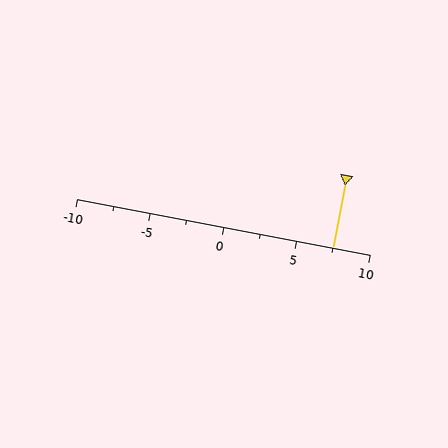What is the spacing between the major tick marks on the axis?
The major ticks are spaced 5 apart.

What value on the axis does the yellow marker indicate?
The marker indicates approximately 7.5.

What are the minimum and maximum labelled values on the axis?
The axis runs from -10 to 10.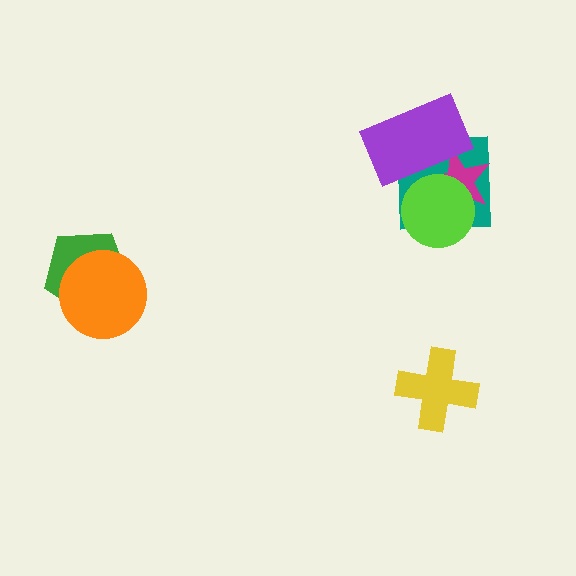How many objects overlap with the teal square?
3 objects overlap with the teal square.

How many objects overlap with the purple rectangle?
3 objects overlap with the purple rectangle.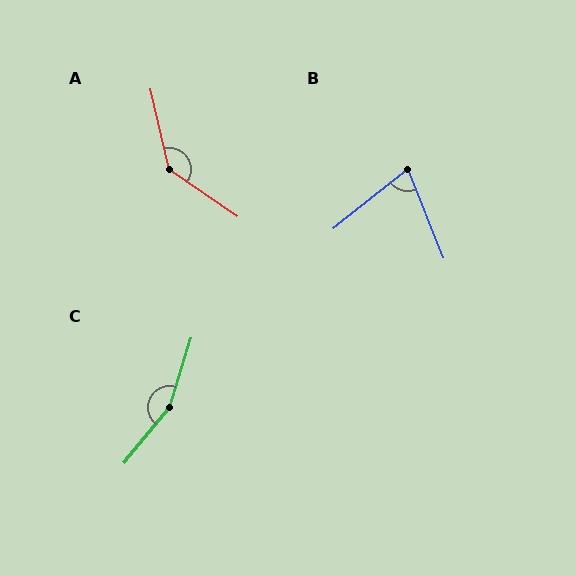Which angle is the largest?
C, at approximately 158 degrees.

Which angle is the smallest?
B, at approximately 74 degrees.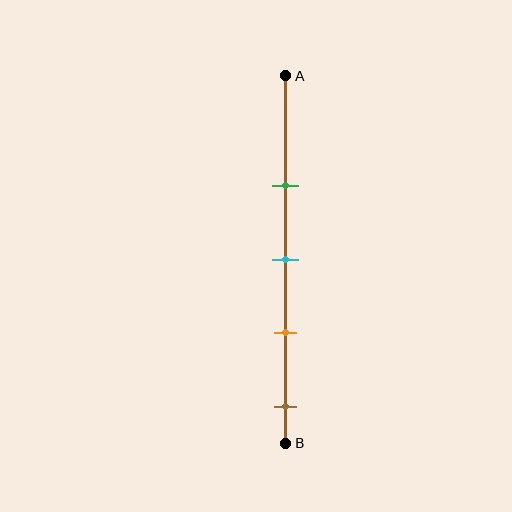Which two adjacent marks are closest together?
The cyan and orange marks are the closest adjacent pair.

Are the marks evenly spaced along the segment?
Yes, the marks are approximately evenly spaced.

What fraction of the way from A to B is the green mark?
The green mark is approximately 30% (0.3) of the way from A to B.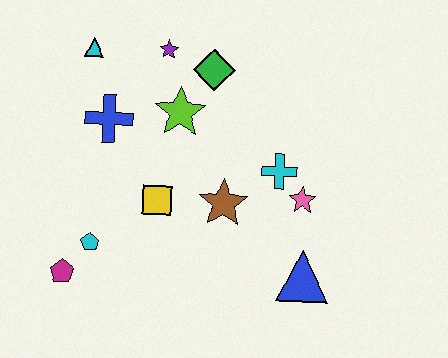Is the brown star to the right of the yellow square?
Yes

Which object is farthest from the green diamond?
The magenta pentagon is farthest from the green diamond.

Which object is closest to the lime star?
The green diamond is closest to the lime star.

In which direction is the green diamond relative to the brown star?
The green diamond is above the brown star.